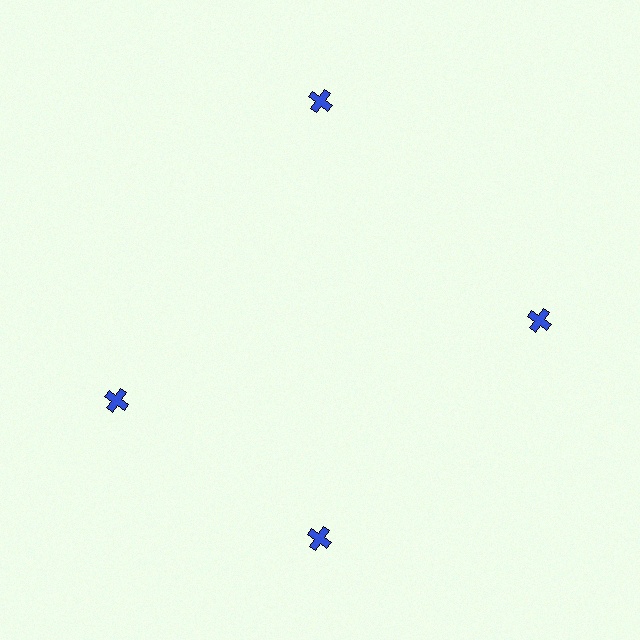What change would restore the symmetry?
The symmetry would be restored by rotating it back into even spacing with its neighbors so that all 4 crosses sit at equal angles and equal distance from the center.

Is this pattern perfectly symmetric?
No. The 4 blue crosses are arranged in a ring, but one element near the 9 o'clock position is rotated out of alignment along the ring, breaking the 4-fold rotational symmetry.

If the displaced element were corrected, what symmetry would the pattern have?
It would have 4-fold rotational symmetry — the pattern would map onto itself every 90 degrees.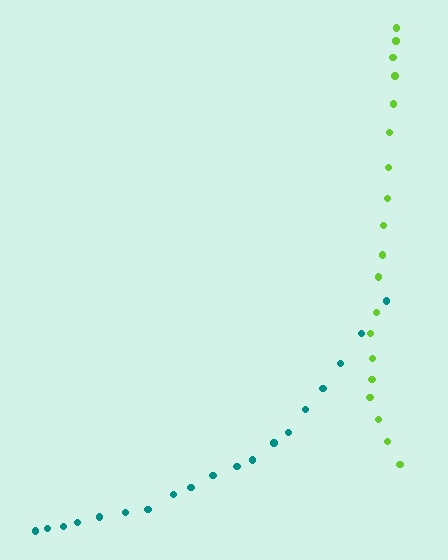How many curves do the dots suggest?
There are 2 distinct paths.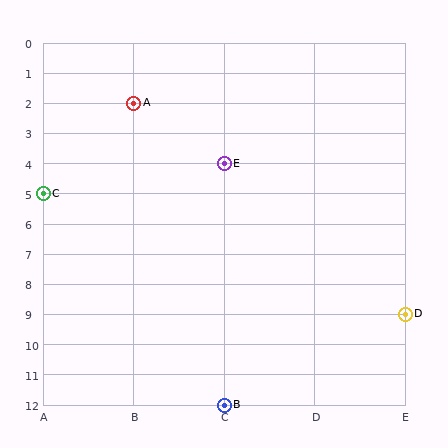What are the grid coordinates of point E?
Point E is at grid coordinates (C, 4).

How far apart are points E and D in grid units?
Points E and D are 2 columns and 5 rows apart (about 5.4 grid units diagonally).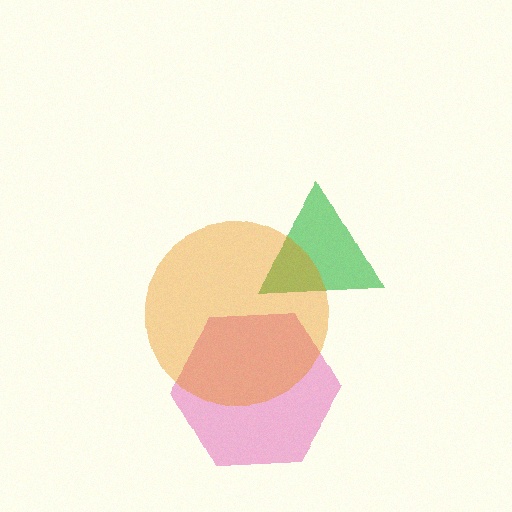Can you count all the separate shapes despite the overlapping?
Yes, there are 3 separate shapes.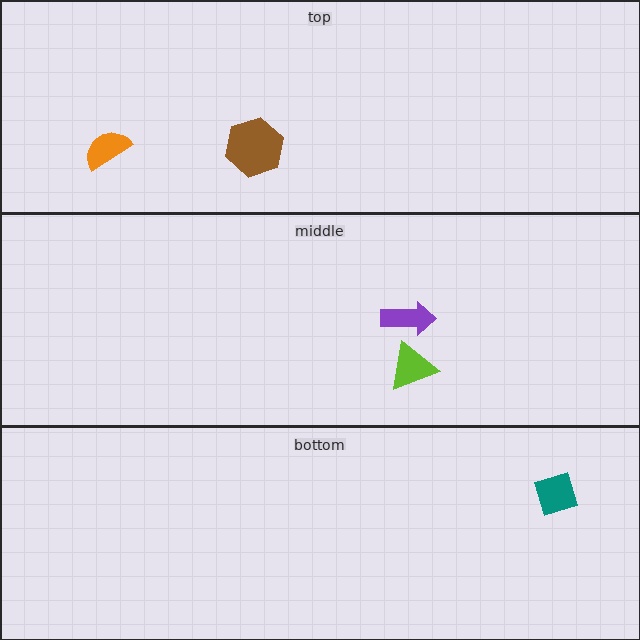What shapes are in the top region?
The brown hexagon, the orange semicircle.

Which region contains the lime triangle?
The middle region.